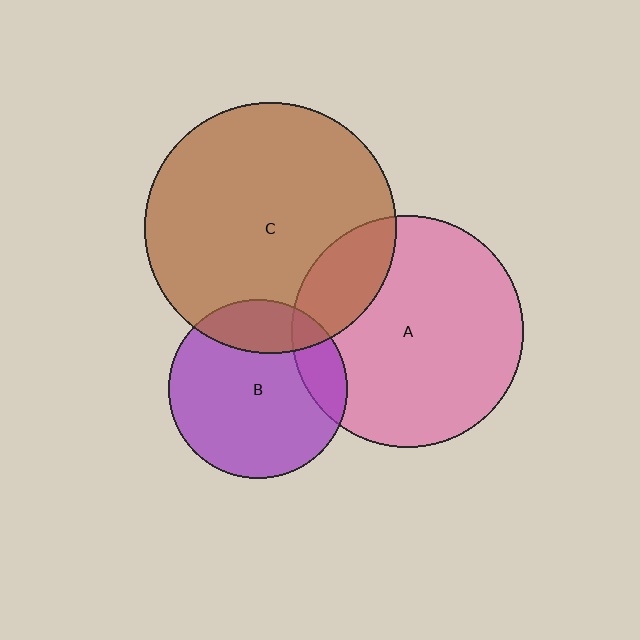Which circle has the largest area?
Circle C (brown).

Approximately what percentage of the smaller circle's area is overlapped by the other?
Approximately 15%.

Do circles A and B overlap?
Yes.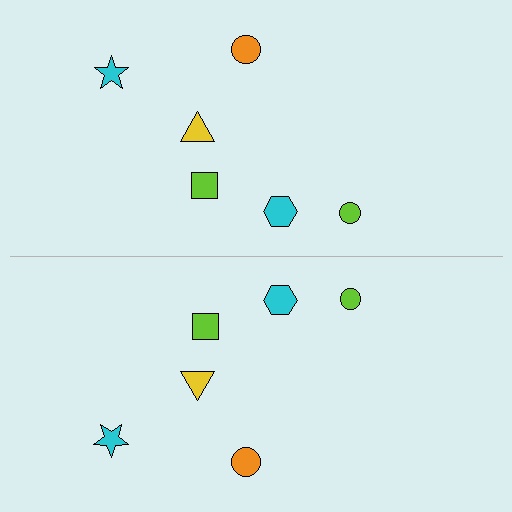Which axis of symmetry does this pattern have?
The pattern has a horizontal axis of symmetry running through the center of the image.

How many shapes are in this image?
There are 12 shapes in this image.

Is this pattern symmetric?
Yes, this pattern has bilateral (reflection) symmetry.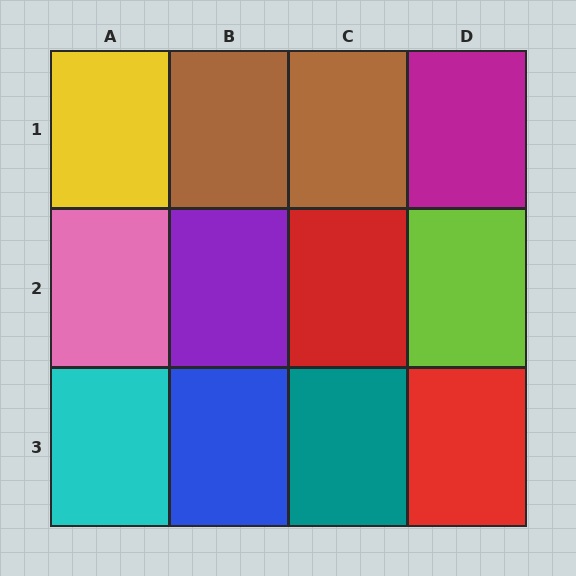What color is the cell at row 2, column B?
Purple.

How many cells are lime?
1 cell is lime.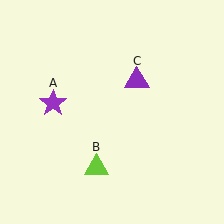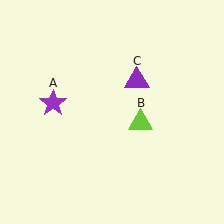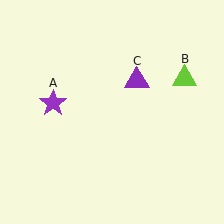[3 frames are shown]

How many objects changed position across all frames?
1 object changed position: lime triangle (object B).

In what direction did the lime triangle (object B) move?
The lime triangle (object B) moved up and to the right.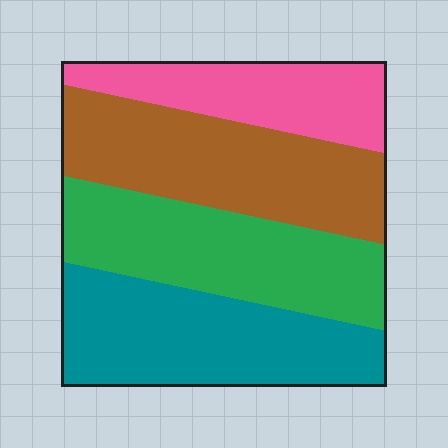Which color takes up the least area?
Pink, at roughly 20%.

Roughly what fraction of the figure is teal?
Teal covers around 30% of the figure.